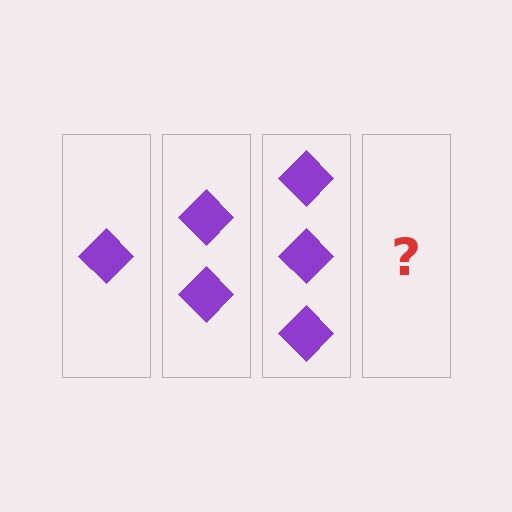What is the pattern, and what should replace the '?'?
The pattern is that each step adds one more diamond. The '?' should be 4 diamonds.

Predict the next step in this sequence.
The next step is 4 diamonds.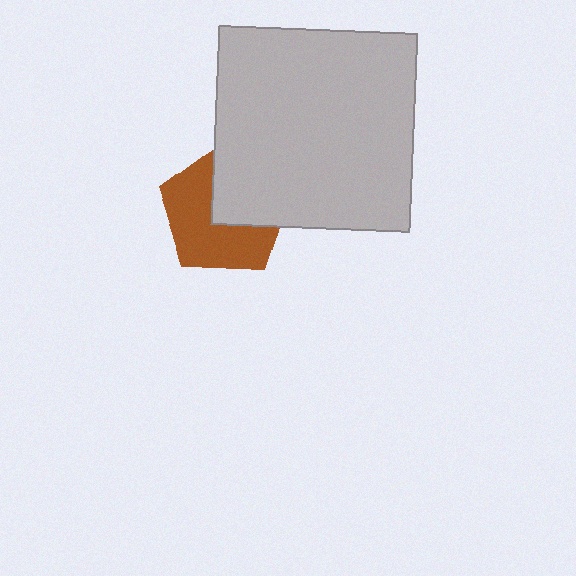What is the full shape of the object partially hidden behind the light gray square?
The partially hidden object is a brown pentagon.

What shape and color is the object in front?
The object in front is a light gray square.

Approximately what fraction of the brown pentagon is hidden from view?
Roughly 42% of the brown pentagon is hidden behind the light gray square.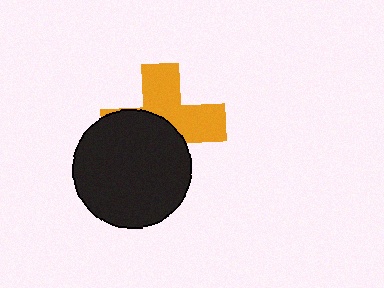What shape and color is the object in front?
The object in front is a black circle.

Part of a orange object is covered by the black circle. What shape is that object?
It is a cross.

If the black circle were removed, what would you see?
You would see the complete orange cross.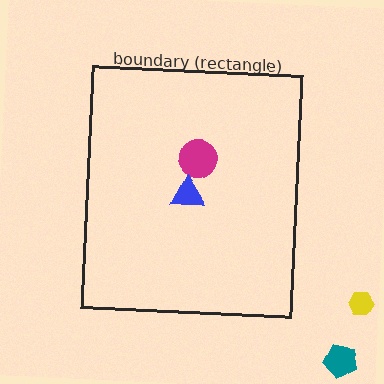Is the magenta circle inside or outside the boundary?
Inside.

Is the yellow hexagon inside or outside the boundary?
Outside.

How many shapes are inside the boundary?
2 inside, 2 outside.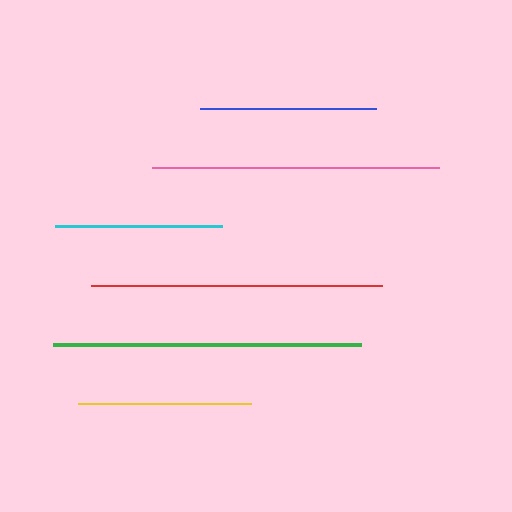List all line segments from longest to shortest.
From longest to shortest: green, red, pink, blue, yellow, cyan.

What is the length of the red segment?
The red segment is approximately 290 pixels long.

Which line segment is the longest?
The green line is the longest at approximately 308 pixels.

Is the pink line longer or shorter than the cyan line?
The pink line is longer than the cyan line.